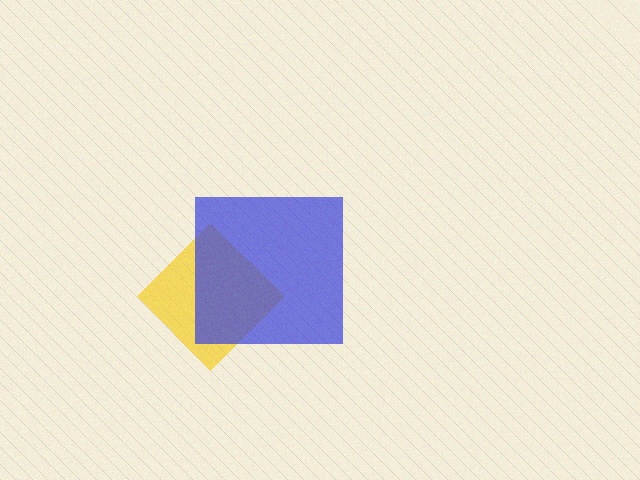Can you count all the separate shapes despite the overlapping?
Yes, there are 2 separate shapes.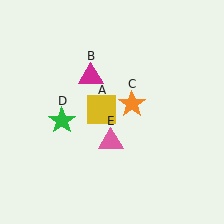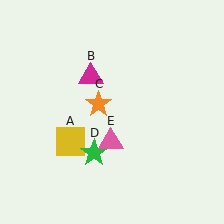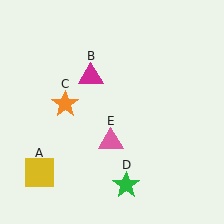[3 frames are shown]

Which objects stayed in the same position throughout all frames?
Magenta triangle (object B) and pink triangle (object E) remained stationary.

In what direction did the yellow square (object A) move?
The yellow square (object A) moved down and to the left.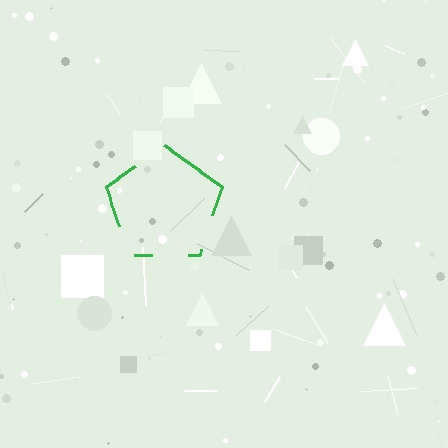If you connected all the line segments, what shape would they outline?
They would outline a pentagon.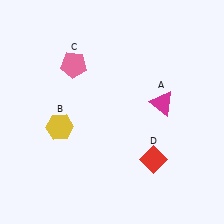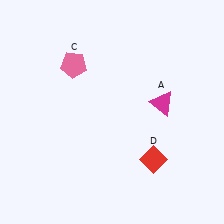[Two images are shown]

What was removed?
The yellow hexagon (B) was removed in Image 2.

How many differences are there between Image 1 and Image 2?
There is 1 difference between the two images.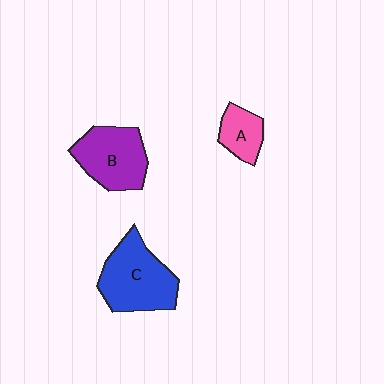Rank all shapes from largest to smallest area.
From largest to smallest: C (blue), B (purple), A (pink).